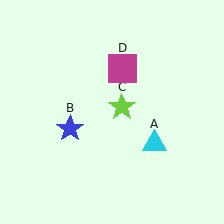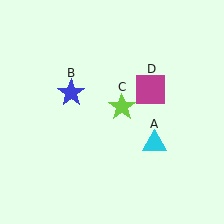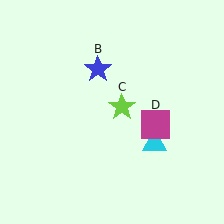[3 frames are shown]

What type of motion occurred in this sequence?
The blue star (object B), magenta square (object D) rotated clockwise around the center of the scene.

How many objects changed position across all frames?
2 objects changed position: blue star (object B), magenta square (object D).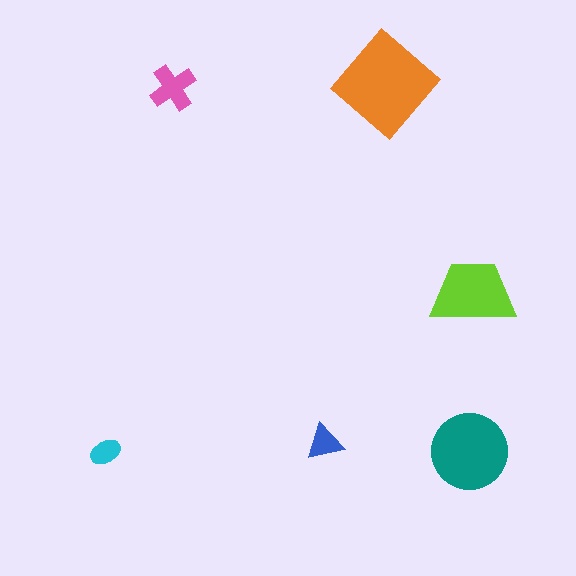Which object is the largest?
The orange diamond.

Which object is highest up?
The orange diamond is topmost.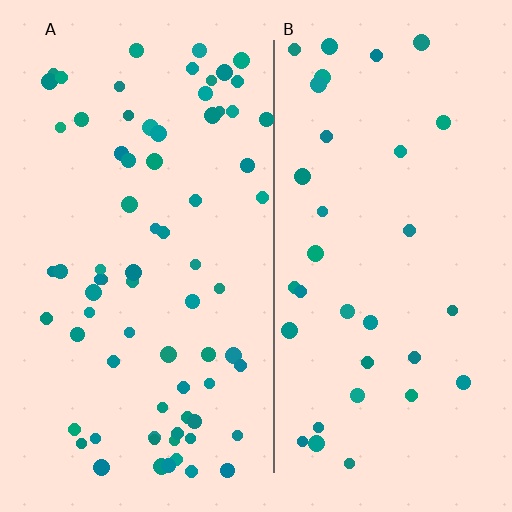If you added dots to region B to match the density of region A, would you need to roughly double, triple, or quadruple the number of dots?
Approximately double.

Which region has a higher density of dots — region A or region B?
A (the left).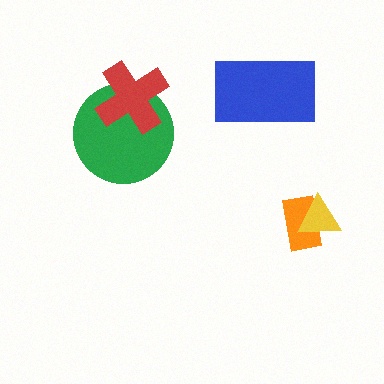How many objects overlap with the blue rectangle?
0 objects overlap with the blue rectangle.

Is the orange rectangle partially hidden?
Yes, it is partially covered by another shape.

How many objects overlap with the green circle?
1 object overlaps with the green circle.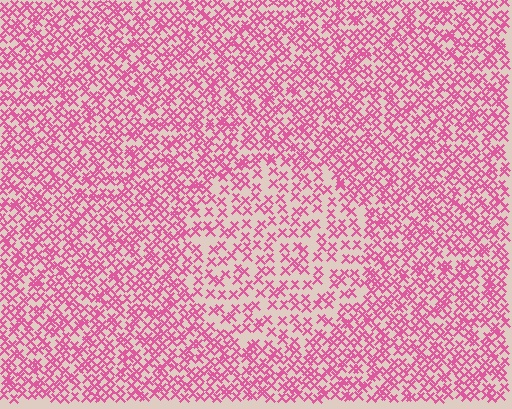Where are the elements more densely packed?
The elements are more densely packed outside the circle boundary.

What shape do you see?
I see a circle.